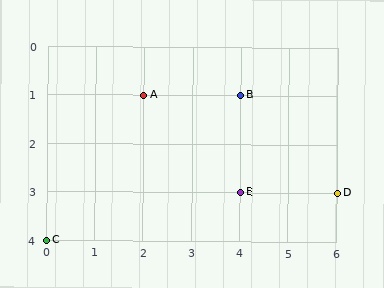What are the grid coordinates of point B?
Point B is at grid coordinates (4, 1).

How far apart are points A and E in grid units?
Points A and E are 2 columns and 2 rows apart (about 2.8 grid units diagonally).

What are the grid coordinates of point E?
Point E is at grid coordinates (4, 3).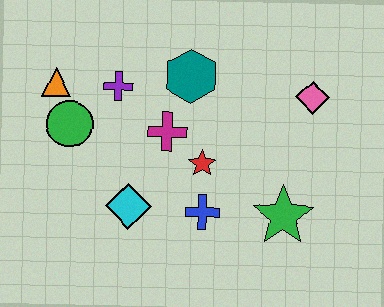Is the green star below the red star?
Yes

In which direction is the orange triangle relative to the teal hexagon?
The orange triangle is to the left of the teal hexagon.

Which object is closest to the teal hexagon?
The magenta cross is closest to the teal hexagon.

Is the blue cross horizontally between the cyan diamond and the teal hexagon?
No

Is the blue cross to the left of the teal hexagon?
No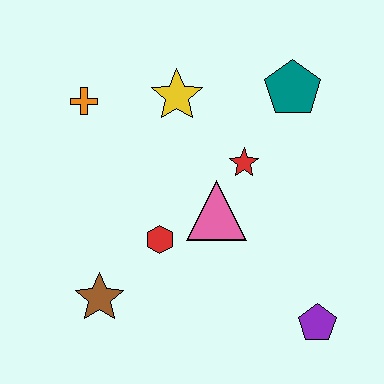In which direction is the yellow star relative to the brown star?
The yellow star is above the brown star.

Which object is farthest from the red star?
The brown star is farthest from the red star.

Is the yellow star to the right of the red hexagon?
Yes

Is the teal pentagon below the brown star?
No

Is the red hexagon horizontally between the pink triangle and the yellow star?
No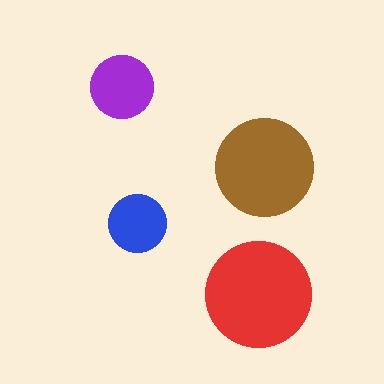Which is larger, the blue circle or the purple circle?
The purple one.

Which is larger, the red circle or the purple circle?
The red one.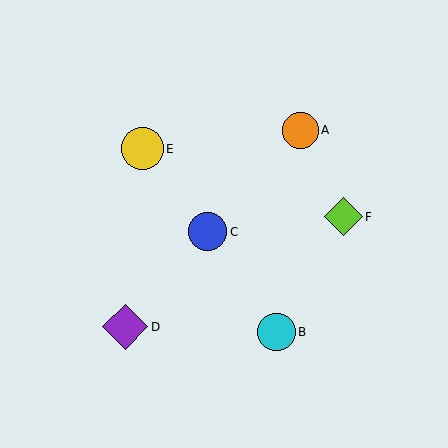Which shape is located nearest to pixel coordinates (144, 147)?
The yellow circle (labeled E) at (143, 149) is nearest to that location.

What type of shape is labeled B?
Shape B is a cyan circle.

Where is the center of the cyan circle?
The center of the cyan circle is at (276, 332).